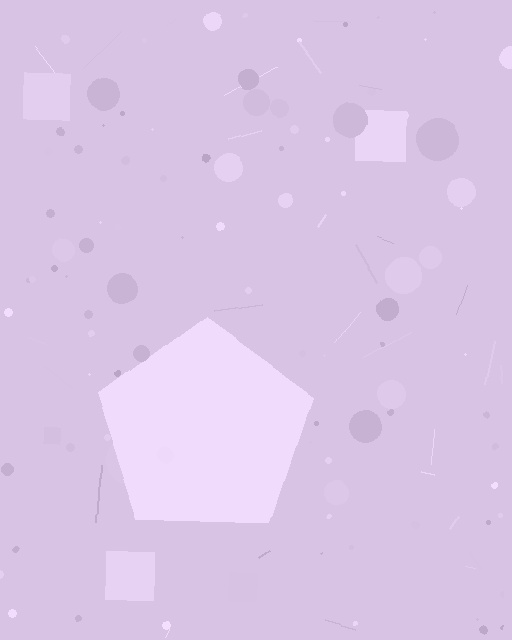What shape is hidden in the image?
A pentagon is hidden in the image.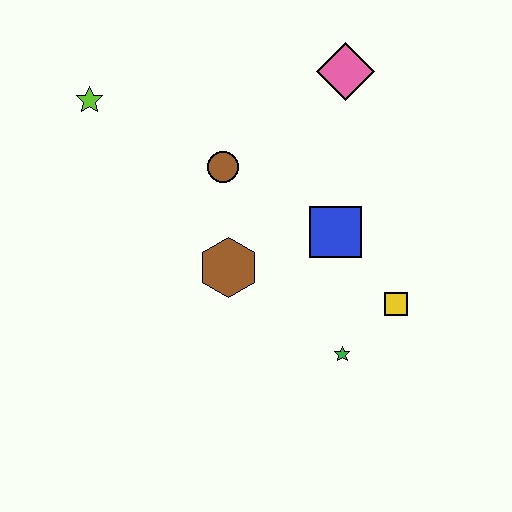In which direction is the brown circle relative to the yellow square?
The brown circle is to the left of the yellow square.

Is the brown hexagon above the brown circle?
No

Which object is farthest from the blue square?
The lime star is farthest from the blue square.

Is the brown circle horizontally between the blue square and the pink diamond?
No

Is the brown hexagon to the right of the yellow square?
No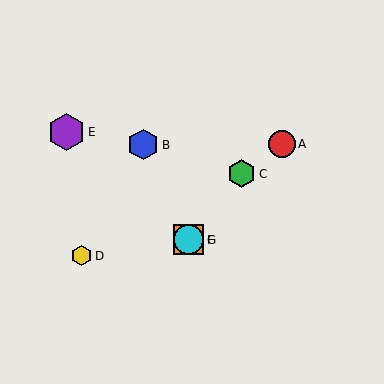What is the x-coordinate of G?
Object G is at x≈188.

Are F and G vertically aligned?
Yes, both are at x≈188.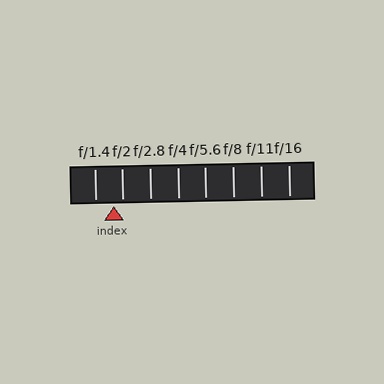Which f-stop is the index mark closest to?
The index mark is closest to f/2.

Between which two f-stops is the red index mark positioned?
The index mark is between f/1.4 and f/2.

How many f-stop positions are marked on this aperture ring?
There are 8 f-stop positions marked.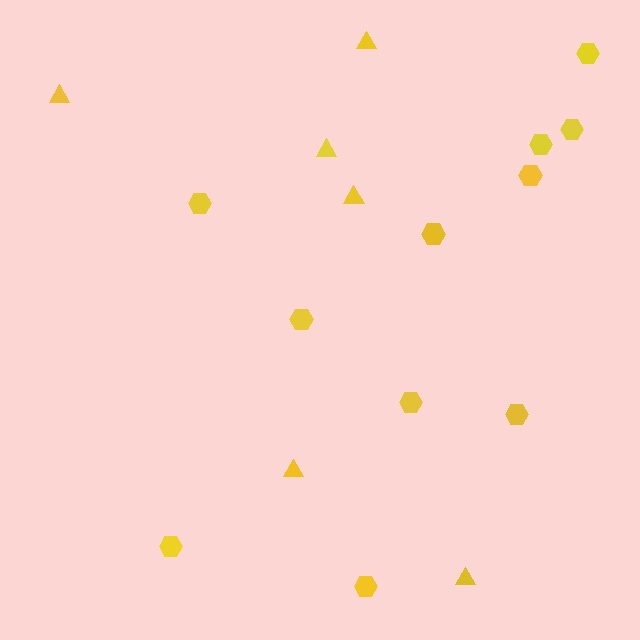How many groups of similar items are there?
There are 2 groups: one group of triangles (6) and one group of hexagons (11).